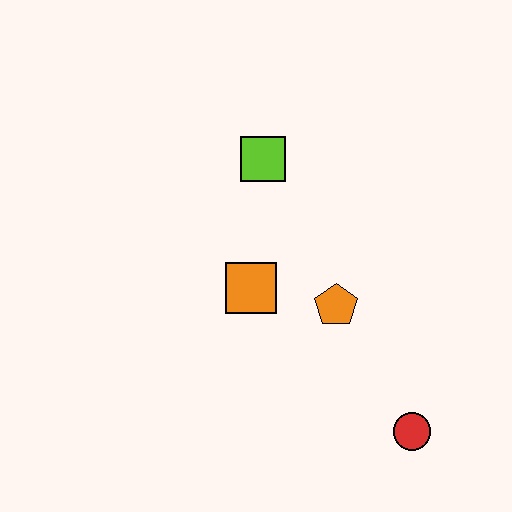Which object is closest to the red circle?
The orange pentagon is closest to the red circle.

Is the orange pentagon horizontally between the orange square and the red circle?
Yes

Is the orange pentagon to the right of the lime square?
Yes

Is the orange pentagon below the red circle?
No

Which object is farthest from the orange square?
The red circle is farthest from the orange square.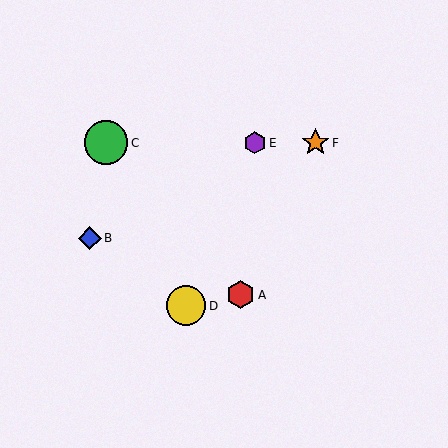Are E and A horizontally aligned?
No, E is at y≈143 and A is at y≈295.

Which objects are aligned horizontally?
Objects C, E, F are aligned horizontally.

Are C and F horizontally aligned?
Yes, both are at y≈143.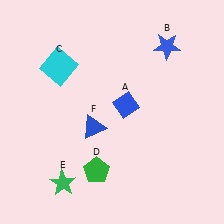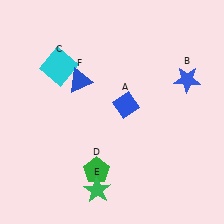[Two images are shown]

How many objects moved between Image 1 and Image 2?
3 objects moved between the two images.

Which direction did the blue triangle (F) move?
The blue triangle (F) moved up.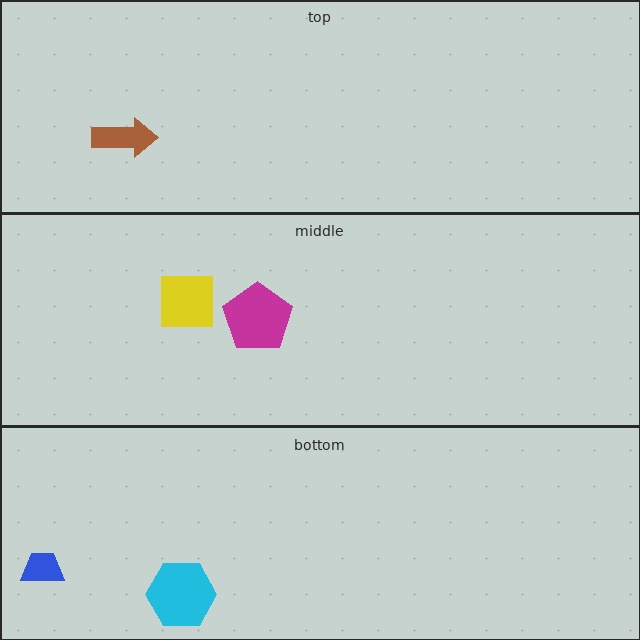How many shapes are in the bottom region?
2.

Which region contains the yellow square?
The middle region.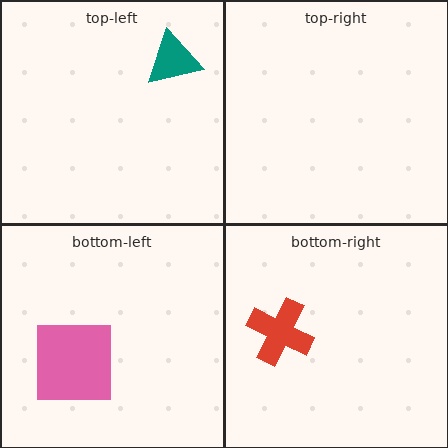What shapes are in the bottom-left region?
The pink square.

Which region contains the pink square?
The bottom-left region.